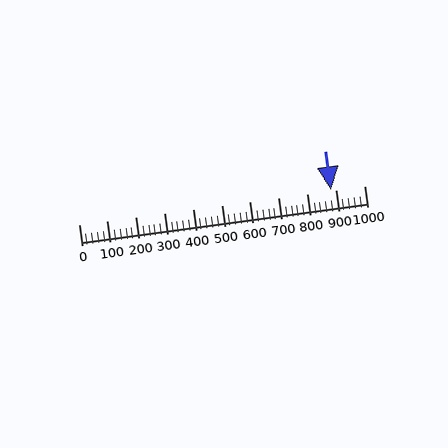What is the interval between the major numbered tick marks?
The major tick marks are spaced 100 units apart.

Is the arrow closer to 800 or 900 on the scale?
The arrow is closer to 900.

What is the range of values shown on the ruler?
The ruler shows values from 0 to 1000.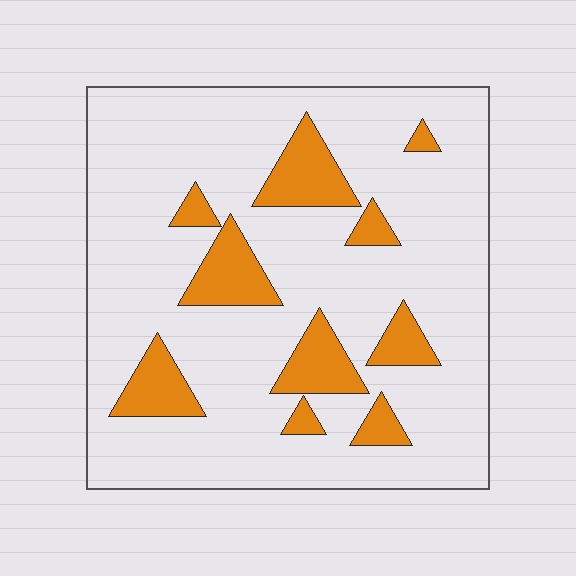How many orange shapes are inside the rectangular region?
10.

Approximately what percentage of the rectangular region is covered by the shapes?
Approximately 15%.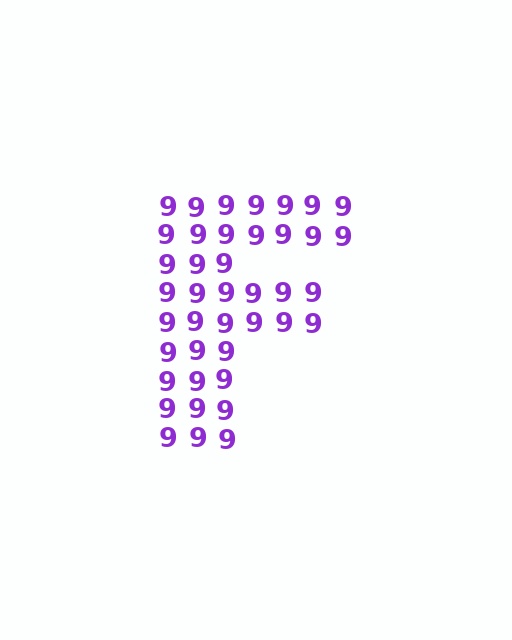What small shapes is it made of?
It is made of small digit 9's.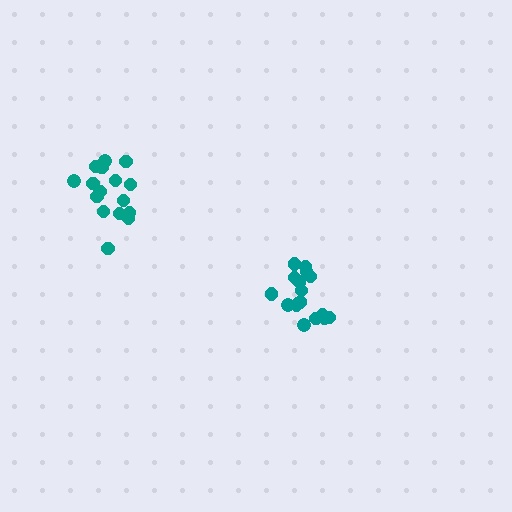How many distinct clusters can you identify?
There are 2 distinct clusters.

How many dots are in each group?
Group 1: 16 dots, Group 2: 17 dots (33 total).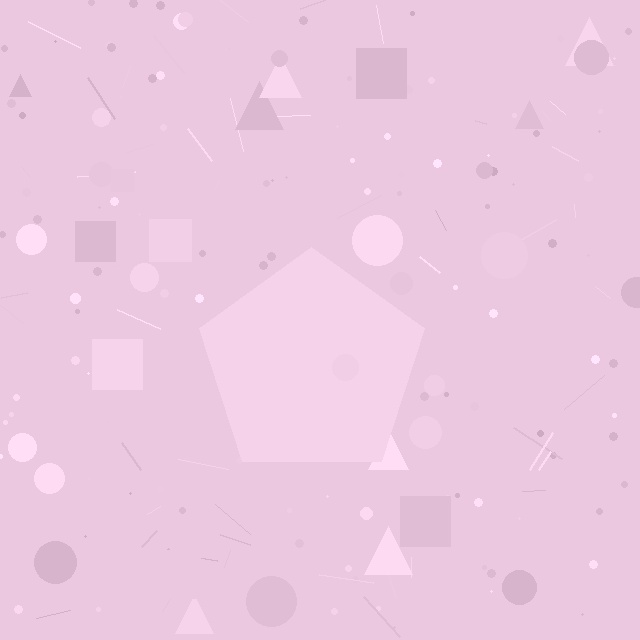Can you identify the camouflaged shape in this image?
The camouflaged shape is a pentagon.